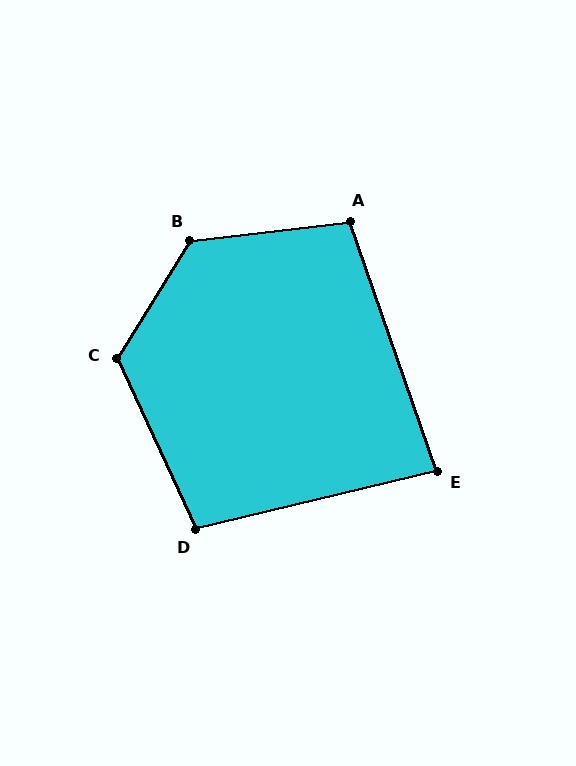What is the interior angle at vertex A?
Approximately 102 degrees (obtuse).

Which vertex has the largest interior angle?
B, at approximately 128 degrees.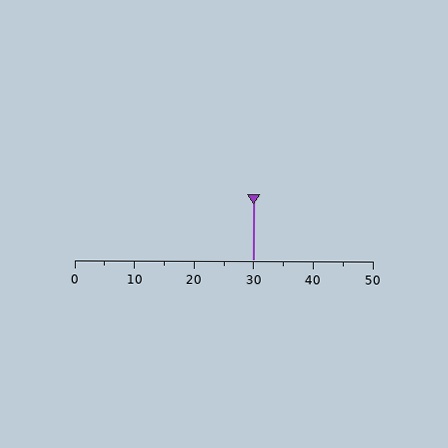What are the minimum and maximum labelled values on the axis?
The axis runs from 0 to 50.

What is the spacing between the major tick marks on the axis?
The major ticks are spaced 10 apart.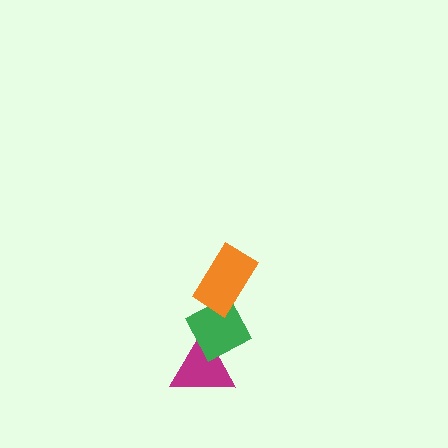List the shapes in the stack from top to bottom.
From top to bottom: the orange rectangle, the green diamond, the magenta triangle.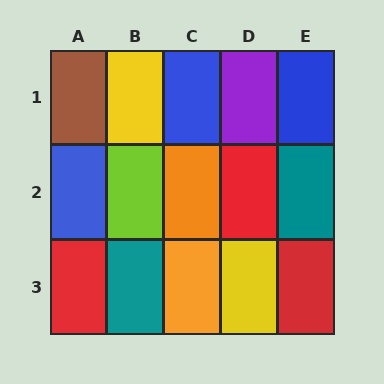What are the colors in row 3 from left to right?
Red, teal, orange, yellow, red.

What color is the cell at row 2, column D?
Red.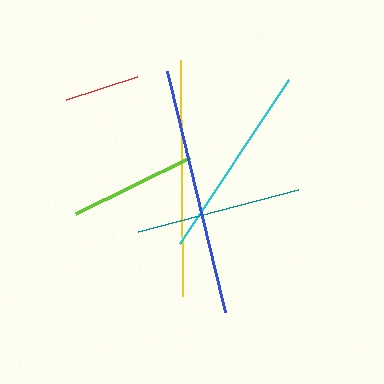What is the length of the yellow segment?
The yellow segment is approximately 236 pixels long.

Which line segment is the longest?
The blue line is the longest at approximately 248 pixels.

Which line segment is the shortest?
The red line is the shortest at approximately 75 pixels.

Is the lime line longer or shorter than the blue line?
The blue line is longer than the lime line.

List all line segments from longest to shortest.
From longest to shortest: blue, yellow, cyan, teal, lime, red.